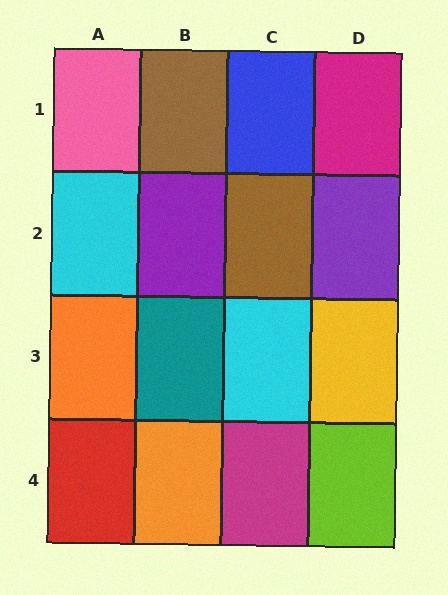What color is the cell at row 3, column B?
Teal.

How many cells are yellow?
1 cell is yellow.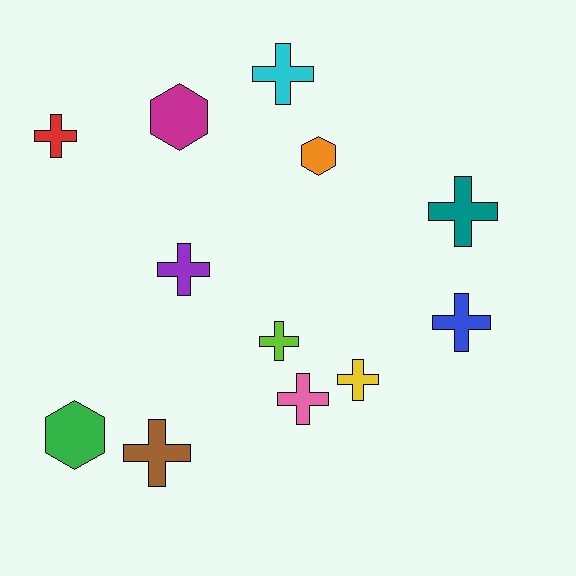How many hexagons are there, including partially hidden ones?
There are 3 hexagons.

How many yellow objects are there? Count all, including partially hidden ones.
There is 1 yellow object.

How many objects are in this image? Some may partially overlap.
There are 12 objects.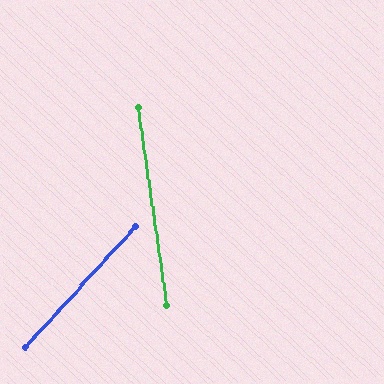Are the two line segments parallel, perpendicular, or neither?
Neither parallel nor perpendicular — they differ by about 51°.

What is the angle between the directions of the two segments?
Approximately 51 degrees.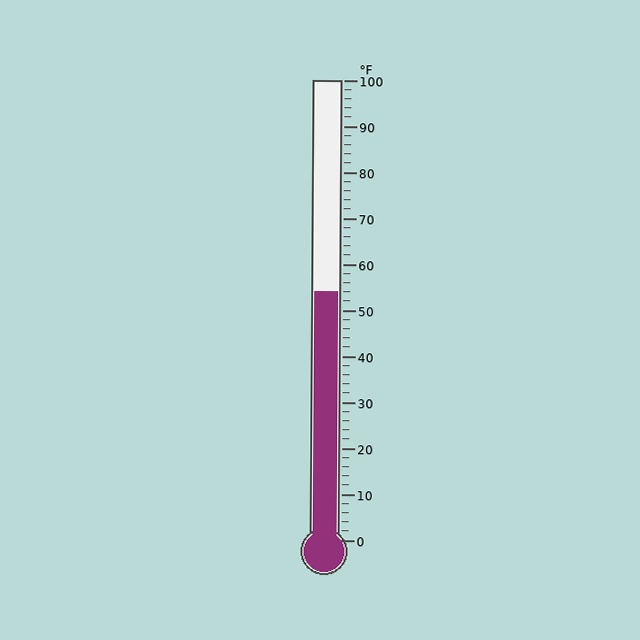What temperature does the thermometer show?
The thermometer shows approximately 54°F.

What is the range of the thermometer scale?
The thermometer scale ranges from 0°F to 100°F.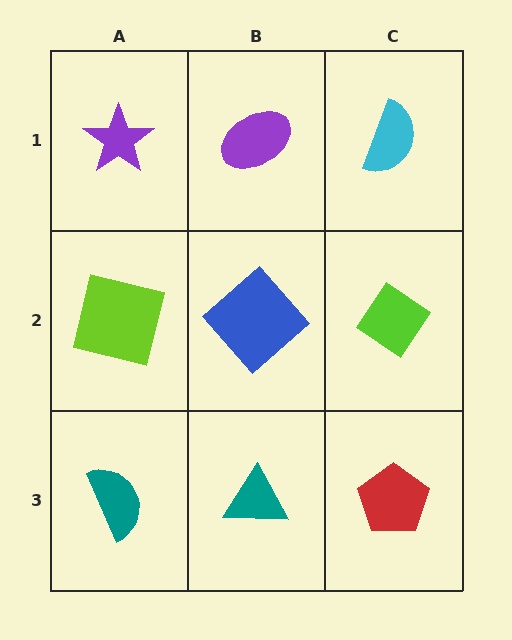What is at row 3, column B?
A teal triangle.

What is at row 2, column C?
A lime diamond.